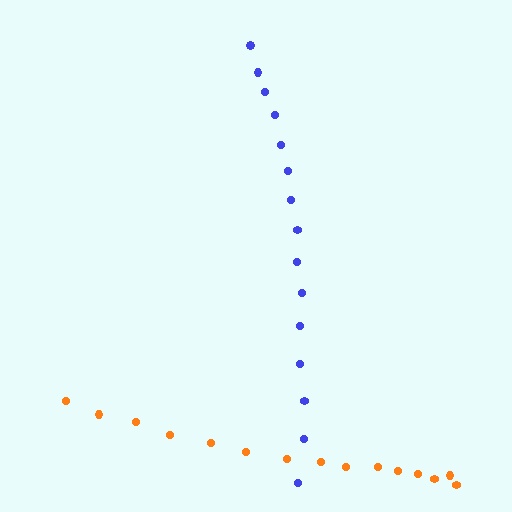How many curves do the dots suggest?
There are 2 distinct paths.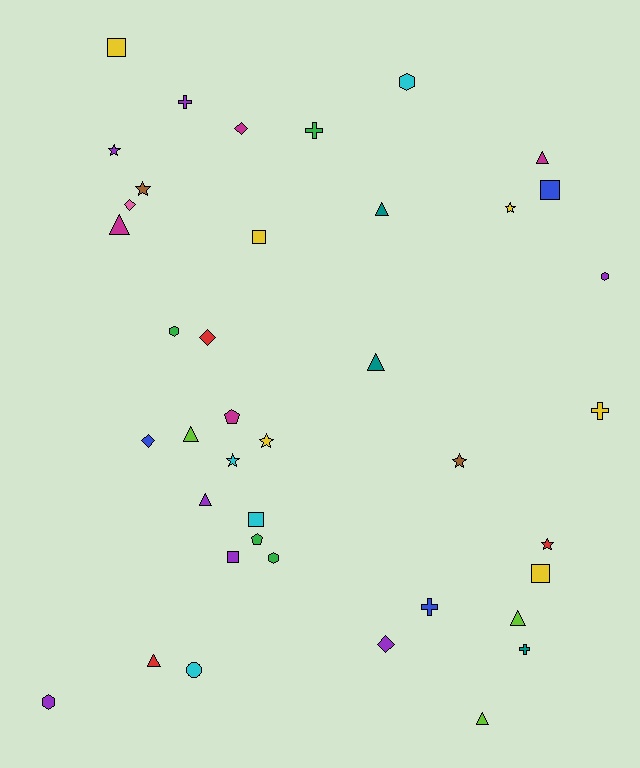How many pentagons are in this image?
There are 2 pentagons.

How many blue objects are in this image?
There are 3 blue objects.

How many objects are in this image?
There are 40 objects.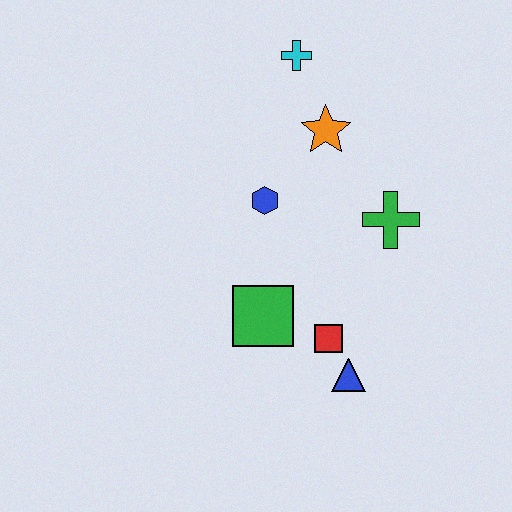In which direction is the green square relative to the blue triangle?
The green square is to the left of the blue triangle.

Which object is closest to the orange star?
The cyan cross is closest to the orange star.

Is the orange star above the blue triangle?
Yes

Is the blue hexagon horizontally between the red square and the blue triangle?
No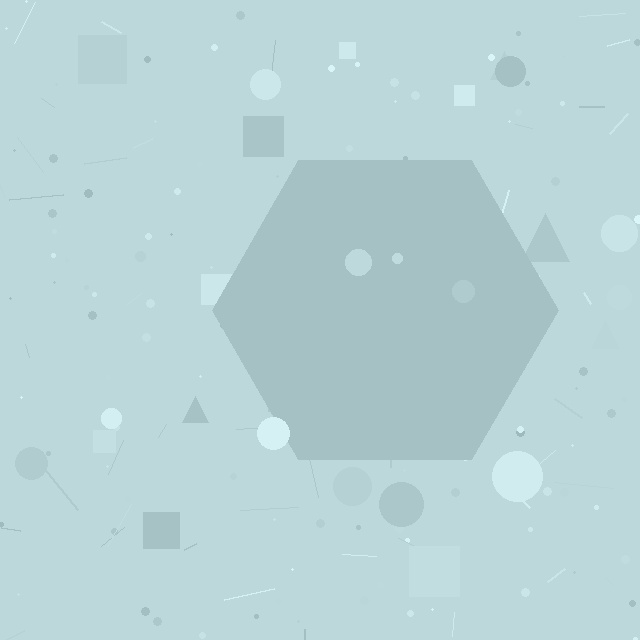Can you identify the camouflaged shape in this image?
The camouflaged shape is a hexagon.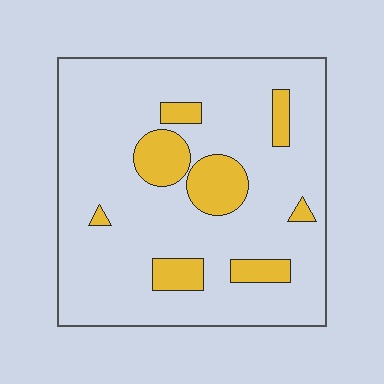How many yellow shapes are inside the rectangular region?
8.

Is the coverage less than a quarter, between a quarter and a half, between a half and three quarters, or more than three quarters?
Less than a quarter.